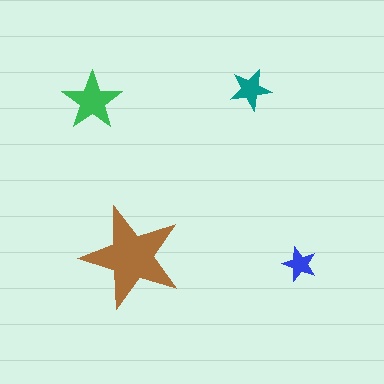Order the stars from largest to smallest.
the brown one, the green one, the teal one, the blue one.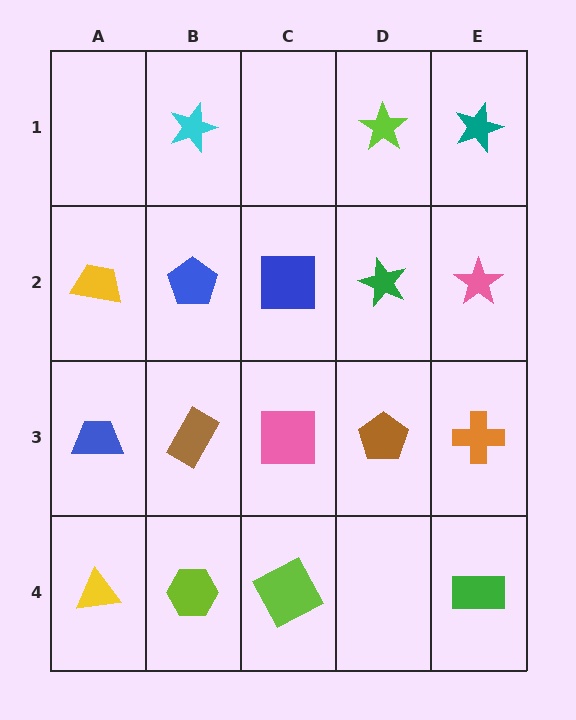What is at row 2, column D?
A green star.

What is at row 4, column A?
A yellow triangle.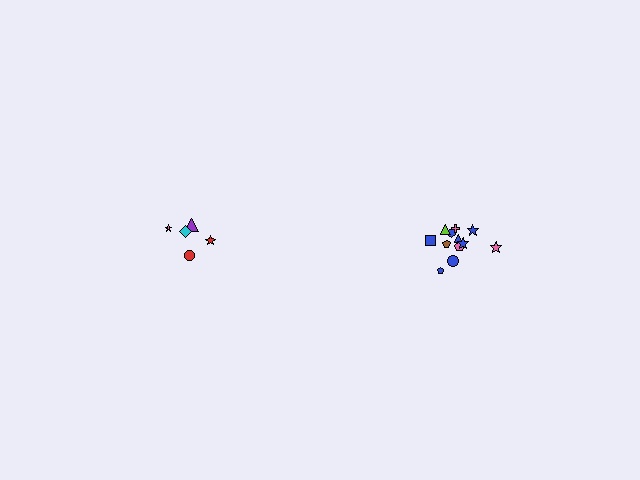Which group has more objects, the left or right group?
The right group.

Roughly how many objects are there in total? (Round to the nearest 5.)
Roughly 15 objects in total.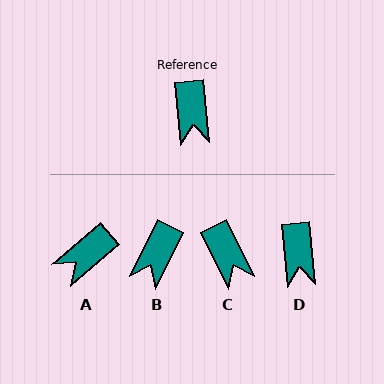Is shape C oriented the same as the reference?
No, it is off by about 21 degrees.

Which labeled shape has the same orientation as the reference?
D.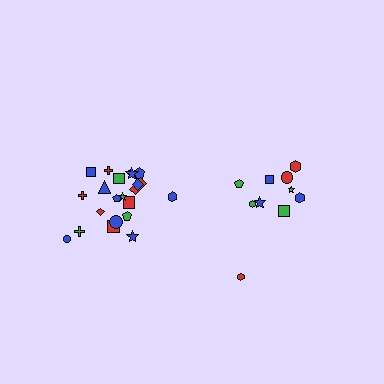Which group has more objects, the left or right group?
The left group.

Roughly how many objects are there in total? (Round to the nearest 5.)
Roughly 30 objects in total.